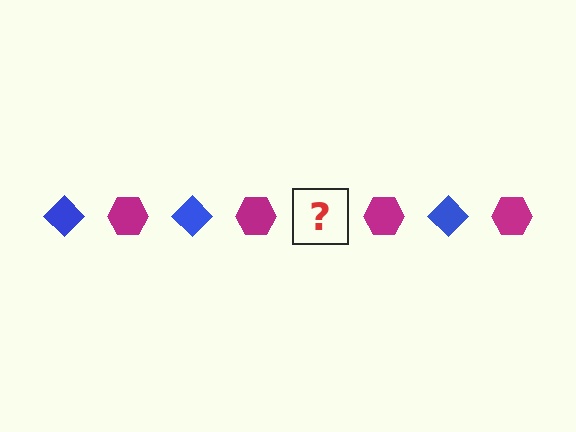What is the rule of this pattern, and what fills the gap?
The rule is that the pattern alternates between blue diamond and magenta hexagon. The gap should be filled with a blue diamond.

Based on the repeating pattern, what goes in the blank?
The blank should be a blue diamond.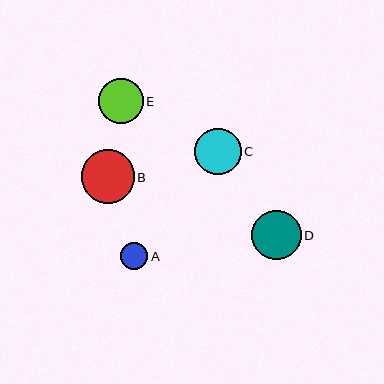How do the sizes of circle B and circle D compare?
Circle B and circle D are approximately the same size.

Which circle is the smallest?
Circle A is the smallest with a size of approximately 27 pixels.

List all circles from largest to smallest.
From largest to smallest: B, D, C, E, A.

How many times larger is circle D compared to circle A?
Circle D is approximately 1.8 times the size of circle A.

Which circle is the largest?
Circle B is the largest with a size of approximately 53 pixels.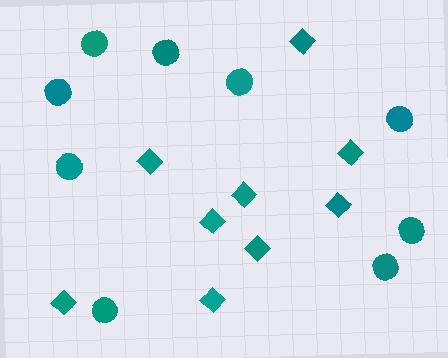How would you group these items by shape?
There are 2 groups: one group of diamonds (9) and one group of circles (9).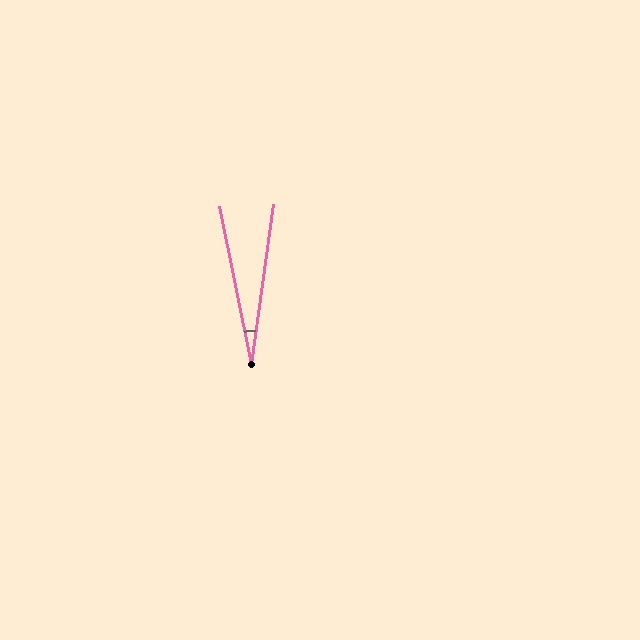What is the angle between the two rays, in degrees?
Approximately 19 degrees.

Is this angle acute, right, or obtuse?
It is acute.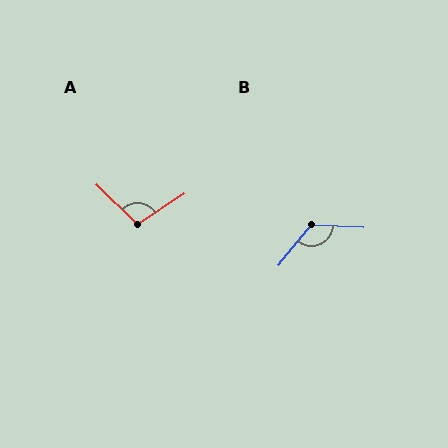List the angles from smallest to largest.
A (103°), B (126°).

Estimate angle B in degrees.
Approximately 126 degrees.